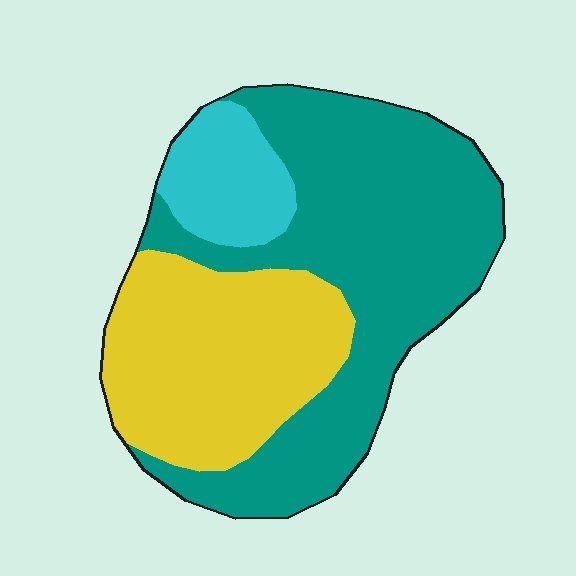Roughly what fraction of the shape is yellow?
Yellow takes up about one third (1/3) of the shape.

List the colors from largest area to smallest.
From largest to smallest: teal, yellow, cyan.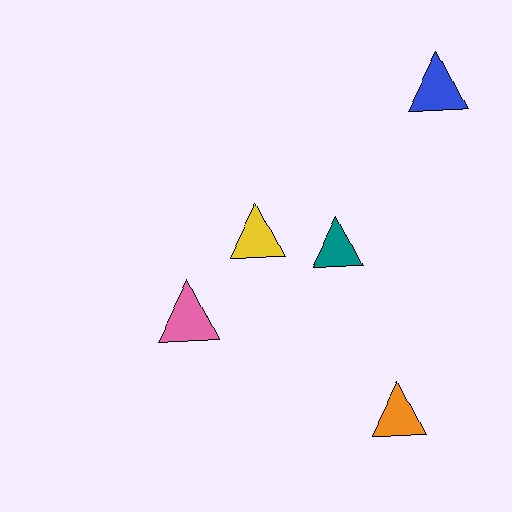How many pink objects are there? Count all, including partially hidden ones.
There is 1 pink object.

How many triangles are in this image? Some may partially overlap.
There are 5 triangles.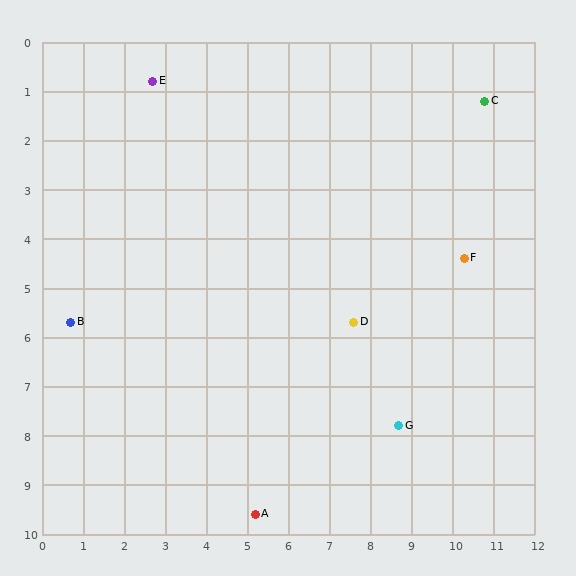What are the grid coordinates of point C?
Point C is at approximately (10.8, 1.2).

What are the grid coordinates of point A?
Point A is at approximately (5.2, 9.6).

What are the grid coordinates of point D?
Point D is at approximately (7.6, 5.7).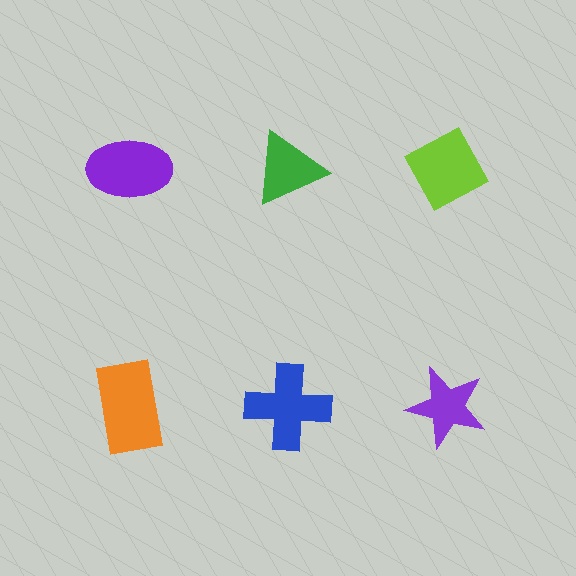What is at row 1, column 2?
A green triangle.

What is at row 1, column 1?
A purple ellipse.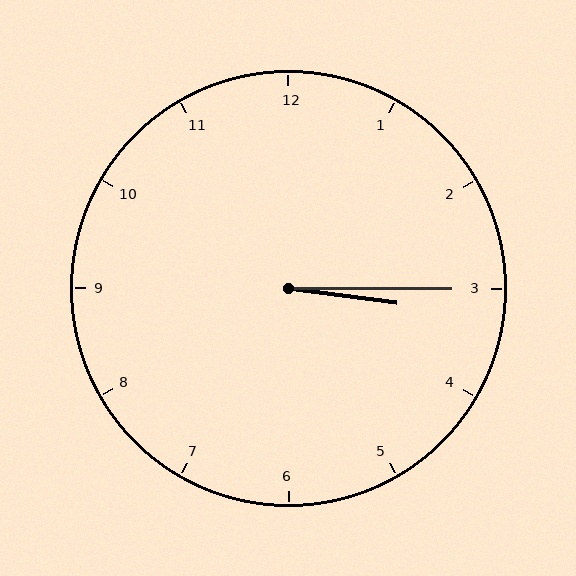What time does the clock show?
3:15.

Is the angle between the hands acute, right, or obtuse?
It is acute.